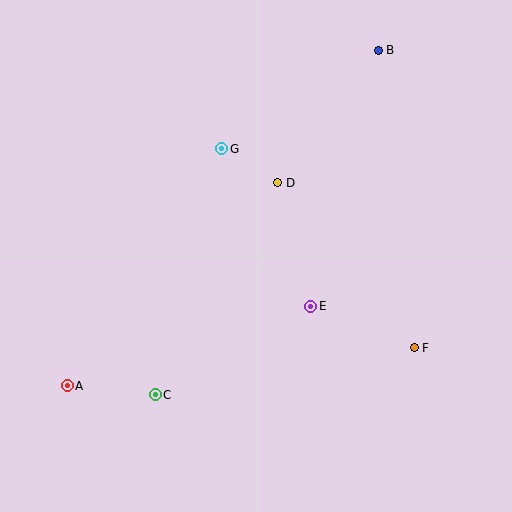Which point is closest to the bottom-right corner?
Point F is closest to the bottom-right corner.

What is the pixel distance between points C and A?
The distance between C and A is 89 pixels.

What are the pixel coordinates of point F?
Point F is at (414, 348).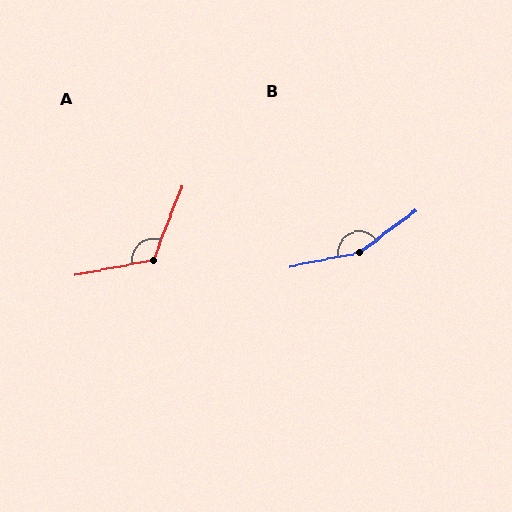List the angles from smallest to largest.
A (122°), B (155°).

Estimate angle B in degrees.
Approximately 155 degrees.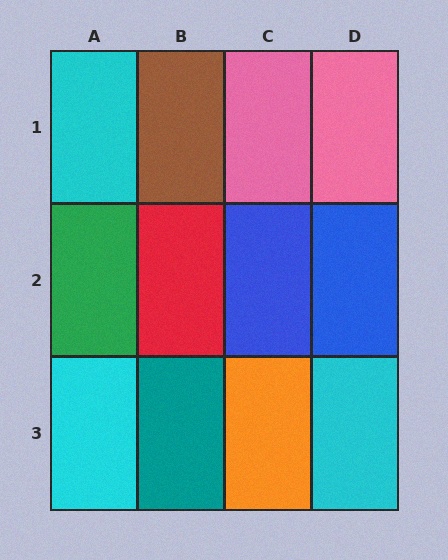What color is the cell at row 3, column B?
Teal.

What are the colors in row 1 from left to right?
Cyan, brown, pink, pink.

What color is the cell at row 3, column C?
Orange.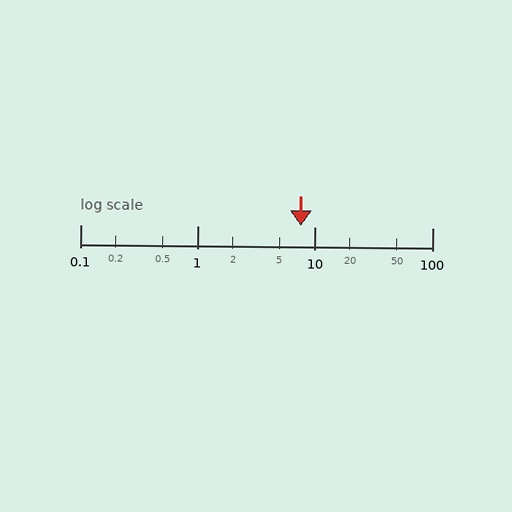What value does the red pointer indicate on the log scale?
The pointer indicates approximately 7.5.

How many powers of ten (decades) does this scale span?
The scale spans 3 decades, from 0.1 to 100.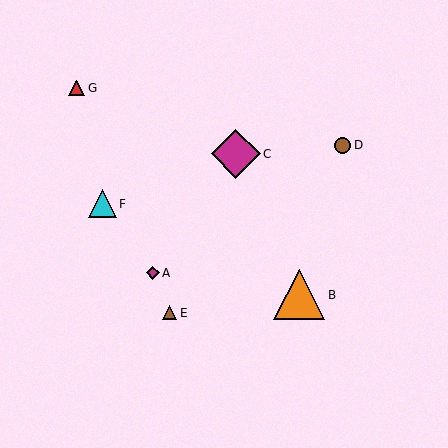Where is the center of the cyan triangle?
The center of the cyan triangle is at (102, 204).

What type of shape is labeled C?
Shape C is a magenta diamond.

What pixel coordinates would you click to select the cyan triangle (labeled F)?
Click at (102, 204) to select the cyan triangle F.